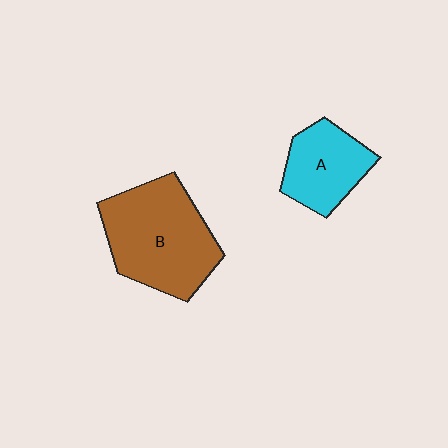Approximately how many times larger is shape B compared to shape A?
Approximately 1.7 times.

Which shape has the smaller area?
Shape A (cyan).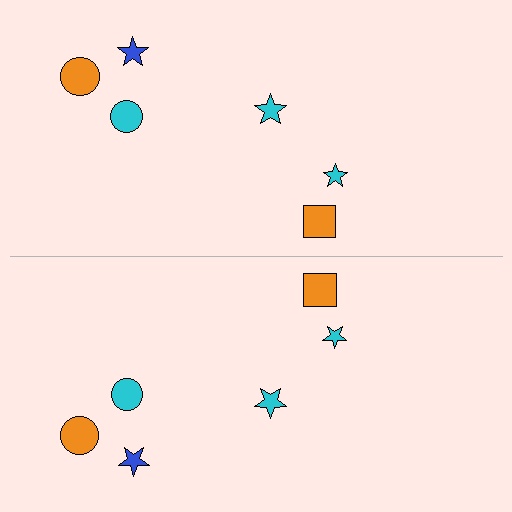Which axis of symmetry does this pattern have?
The pattern has a horizontal axis of symmetry running through the center of the image.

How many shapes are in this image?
There are 12 shapes in this image.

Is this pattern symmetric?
Yes, this pattern has bilateral (reflection) symmetry.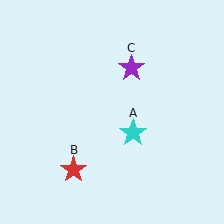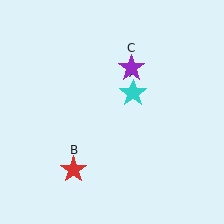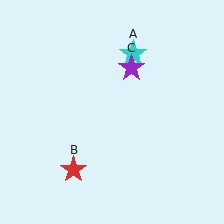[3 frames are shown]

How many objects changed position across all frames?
1 object changed position: cyan star (object A).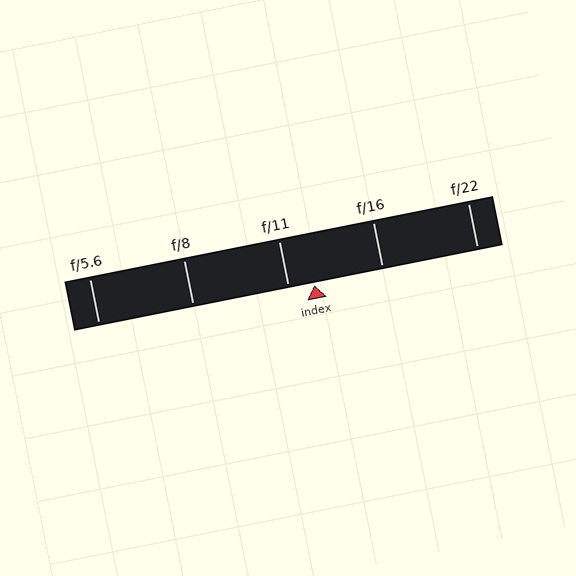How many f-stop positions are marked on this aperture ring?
There are 5 f-stop positions marked.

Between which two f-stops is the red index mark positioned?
The index mark is between f/11 and f/16.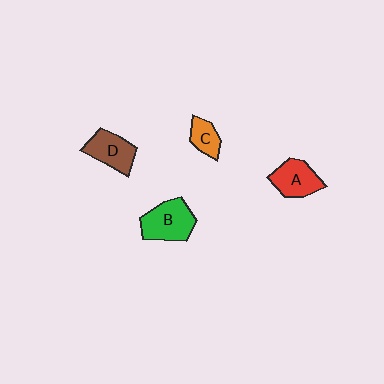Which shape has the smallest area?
Shape C (orange).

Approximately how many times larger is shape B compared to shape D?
Approximately 1.2 times.